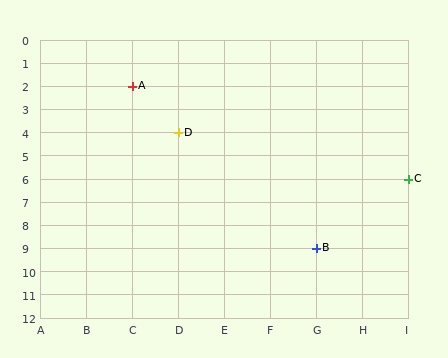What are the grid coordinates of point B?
Point B is at grid coordinates (G, 9).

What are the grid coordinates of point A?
Point A is at grid coordinates (C, 2).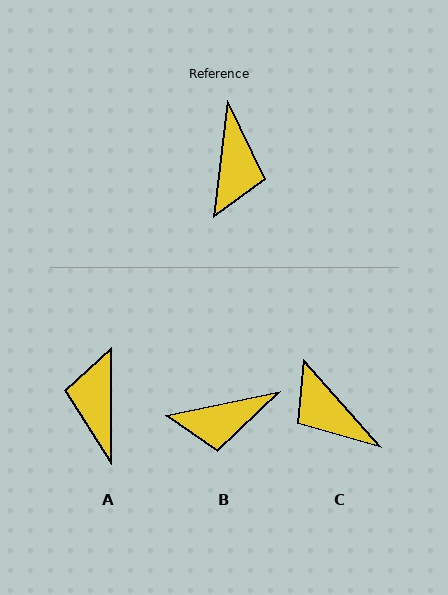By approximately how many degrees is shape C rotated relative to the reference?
Approximately 132 degrees clockwise.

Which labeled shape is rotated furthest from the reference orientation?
A, about 173 degrees away.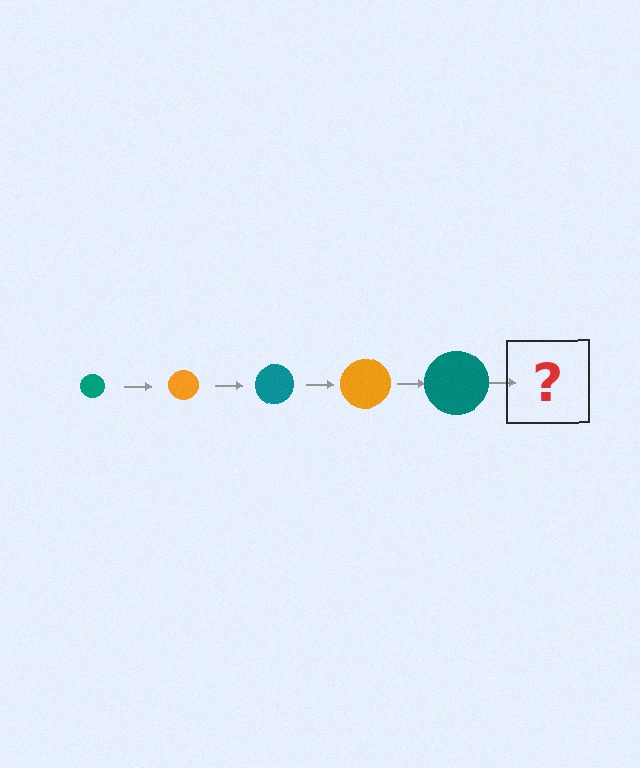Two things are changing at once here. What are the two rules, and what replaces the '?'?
The two rules are that the circle grows larger each step and the color cycles through teal and orange. The '?' should be an orange circle, larger than the previous one.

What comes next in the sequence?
The next element should be an orange circle, larger than the previous one.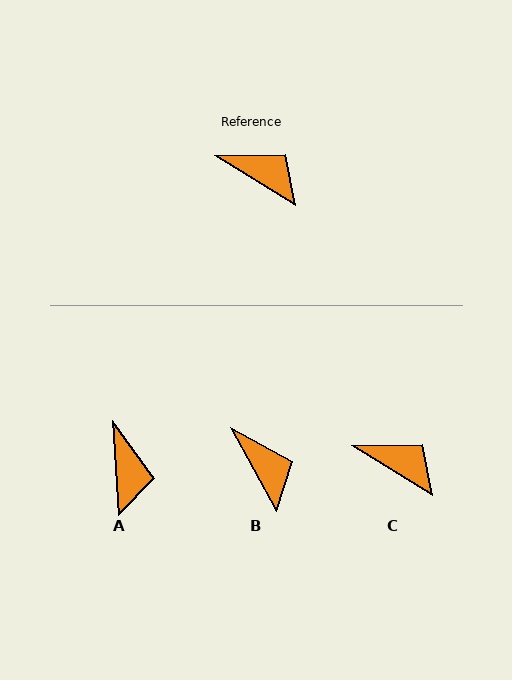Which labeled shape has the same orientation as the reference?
C.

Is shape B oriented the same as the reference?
No, it is off by about 30 degrees.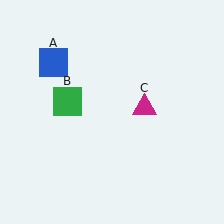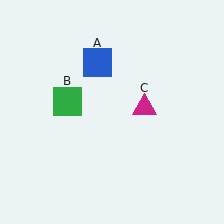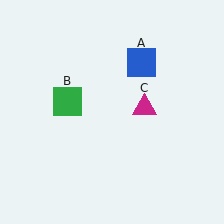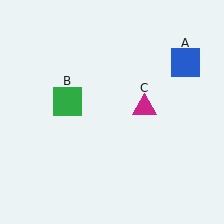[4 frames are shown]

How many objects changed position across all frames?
1 object changed position: blue square (object A).